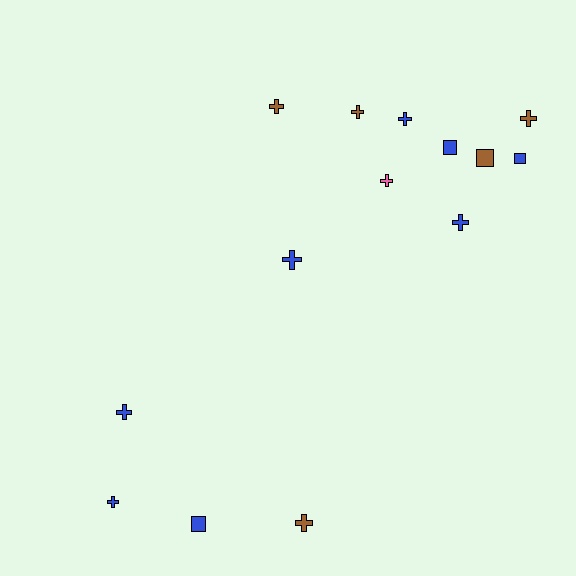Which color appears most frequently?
Blue, with 8 objects.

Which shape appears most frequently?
Cross, with 10 objects.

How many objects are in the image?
There are 14 objects.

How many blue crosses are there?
There are 5 blue crosses.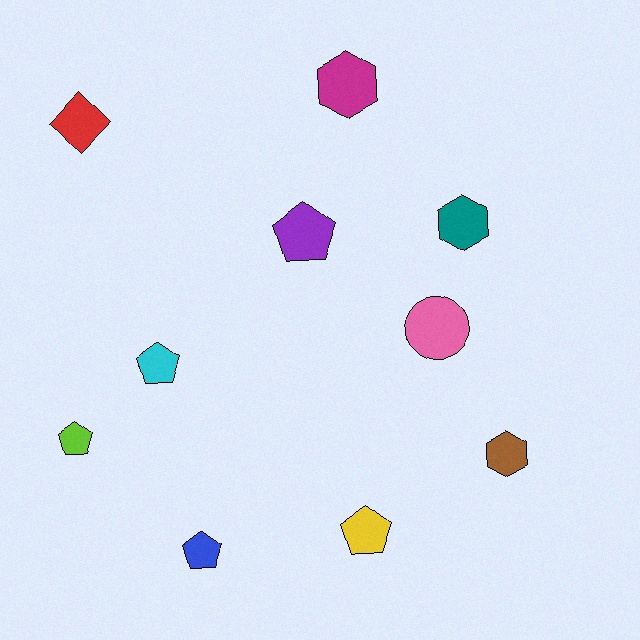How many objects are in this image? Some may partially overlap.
There are 10 objects.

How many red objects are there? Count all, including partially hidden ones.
There is 1 red object.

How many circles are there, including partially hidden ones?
There is 1 circle.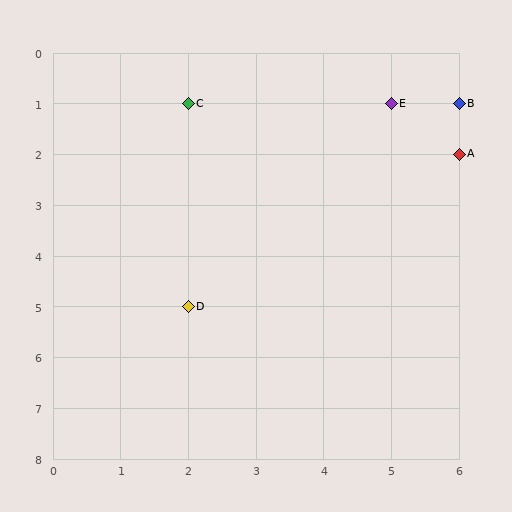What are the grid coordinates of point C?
Point C is at grid coordinates (2, 1).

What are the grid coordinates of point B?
Point B is at grid coordinates (6, 1).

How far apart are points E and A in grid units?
Points E and A are 1 column and 1 row apart (about 1.4 grid units diagonally).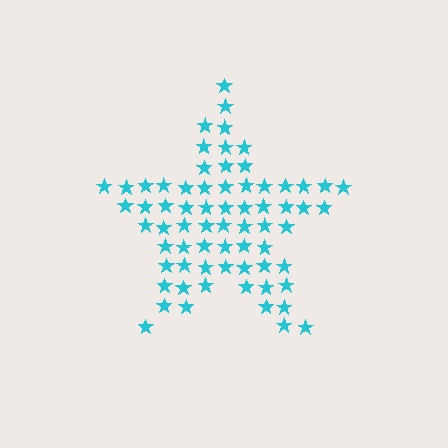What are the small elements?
The small elements are stars.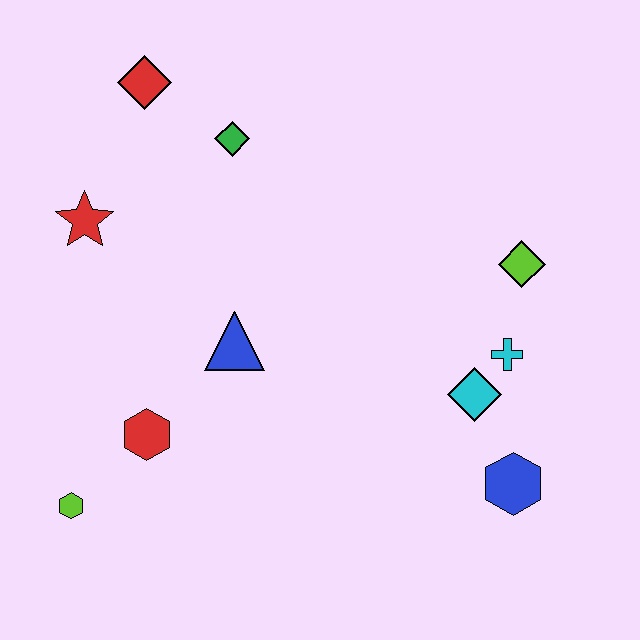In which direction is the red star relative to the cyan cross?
The red star is to the left of the cyan cross.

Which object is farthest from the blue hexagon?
The red diamond is farthest from the blue hexagon.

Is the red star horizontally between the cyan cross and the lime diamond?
No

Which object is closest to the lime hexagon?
The red hexagon is closest to the lime hexagon.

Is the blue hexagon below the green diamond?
Yes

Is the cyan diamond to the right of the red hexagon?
Yes